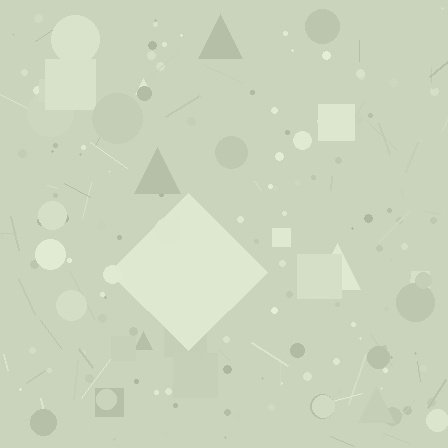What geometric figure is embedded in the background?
A diamond is embedded in the background.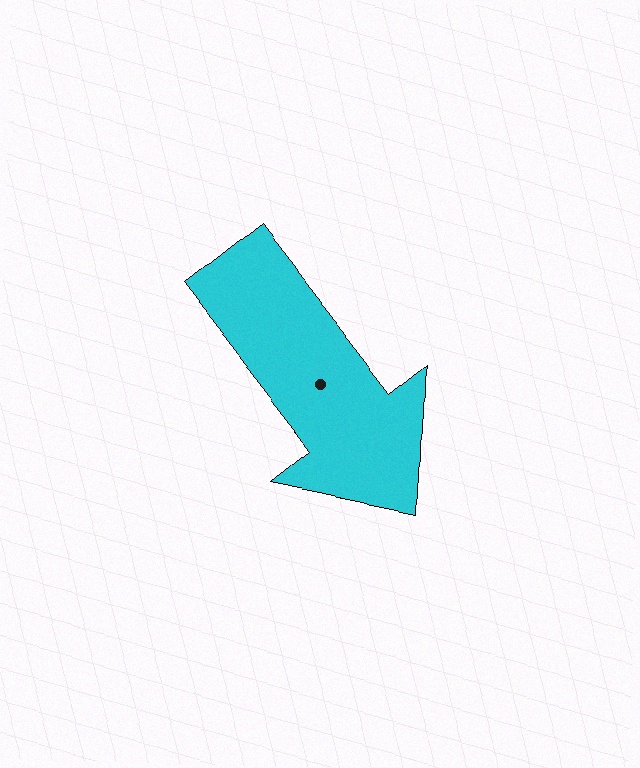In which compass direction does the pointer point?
Southeast.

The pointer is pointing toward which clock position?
Roughly 5 o'clock.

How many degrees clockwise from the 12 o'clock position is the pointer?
Approximately 142 degrees.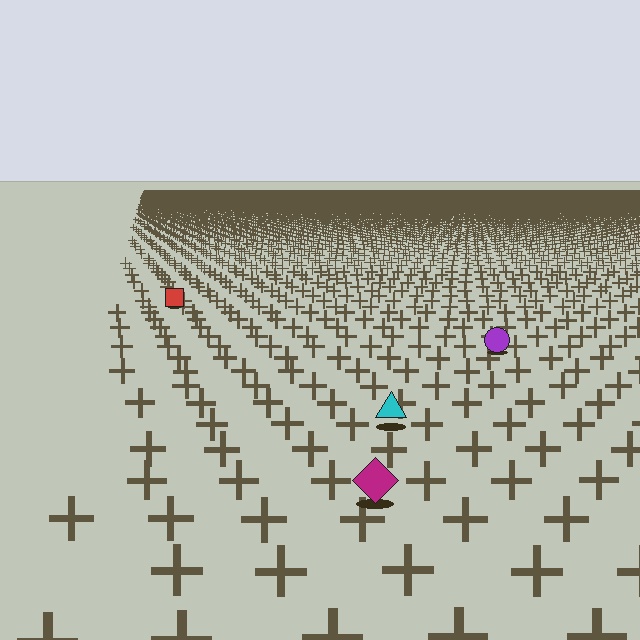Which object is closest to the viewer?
The magenta diamond is closest. The texture marks near it are larger and more spread out.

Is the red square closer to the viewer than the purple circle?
No. The purple circle is closer — you can tell from the texture gradient: the ground texture is coarser near it.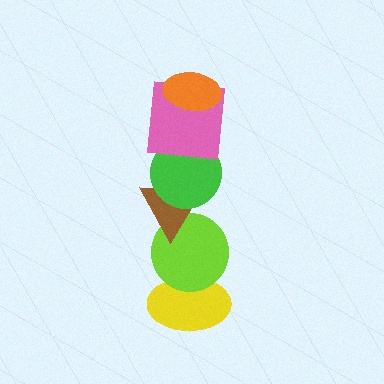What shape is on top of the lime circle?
The brown triangle is on top of the lime circle.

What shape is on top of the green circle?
The pink square is on top of the green circle.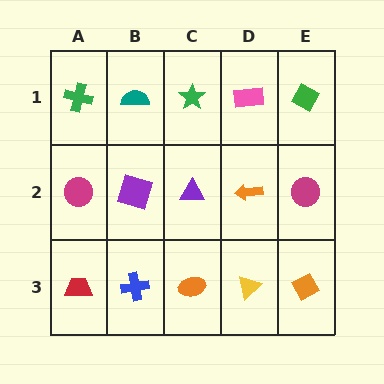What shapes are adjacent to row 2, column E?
A green diamond (row 1, column E), an orange diamond (row 3, column E), an orange arrow (row 2, column D).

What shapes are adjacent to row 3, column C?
A purple triangle (row 2, column C), a blue cross (row 3, column B), a yellow triangle (row 3, column D).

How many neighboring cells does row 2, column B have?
4.